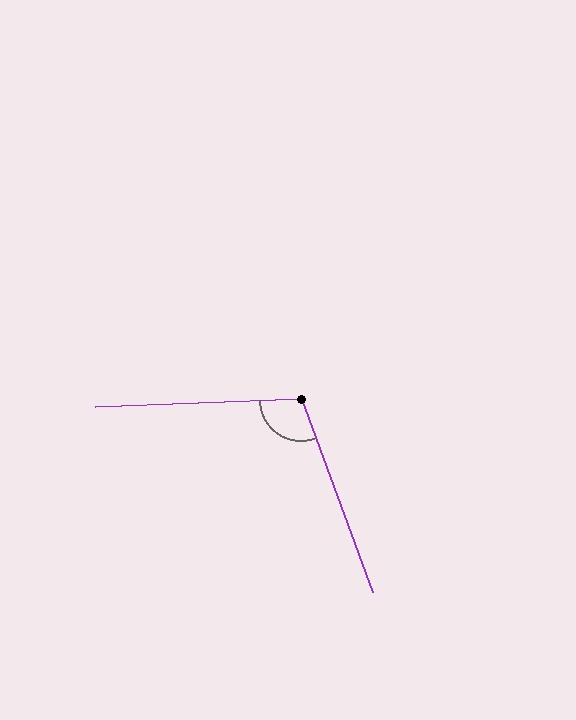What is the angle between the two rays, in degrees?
Approximately 108 degrees.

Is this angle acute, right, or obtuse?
It is obtuse.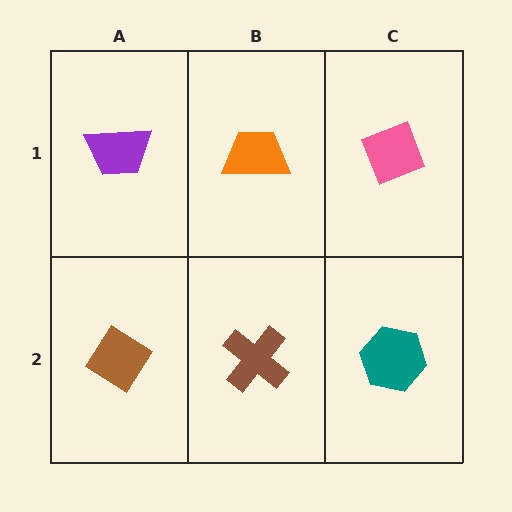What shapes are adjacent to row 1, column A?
A brown diamond (row 2, column A), an orange trapezoid (row 1, column B).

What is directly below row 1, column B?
A brown cross.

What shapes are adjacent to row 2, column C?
A pink diamond (row 1, column C), a brown cross (row 2, column B).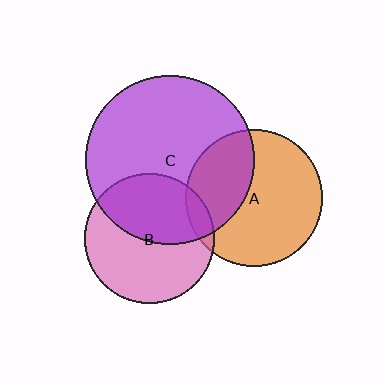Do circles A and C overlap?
Yes.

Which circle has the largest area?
Circle C (purple).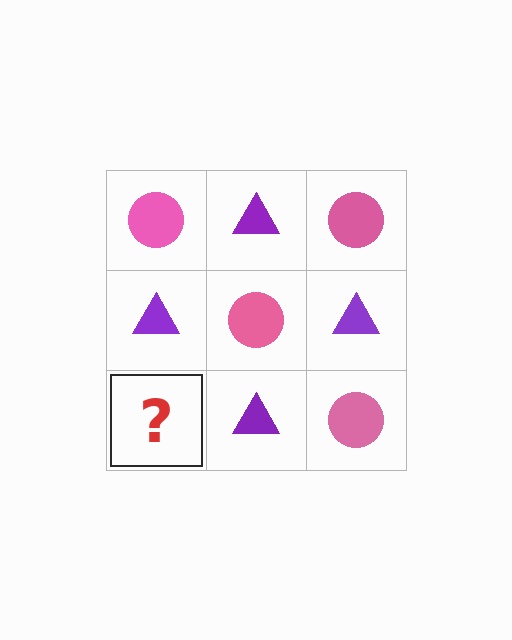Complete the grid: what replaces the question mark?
The question mark should be replaced with a pink circle.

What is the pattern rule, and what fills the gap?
The rule is that it alternates pink circle and purple triangle in a checkerboard pattern. The gap should be filled with a pink circle.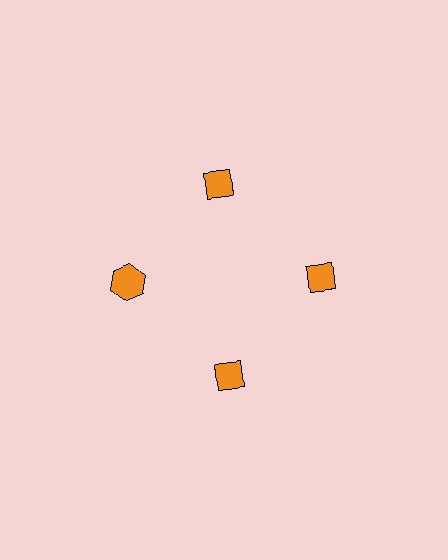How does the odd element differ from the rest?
It has a different shape: hexagon instead of diamond.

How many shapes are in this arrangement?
There are 4 shapes arranged in a ring pattern.